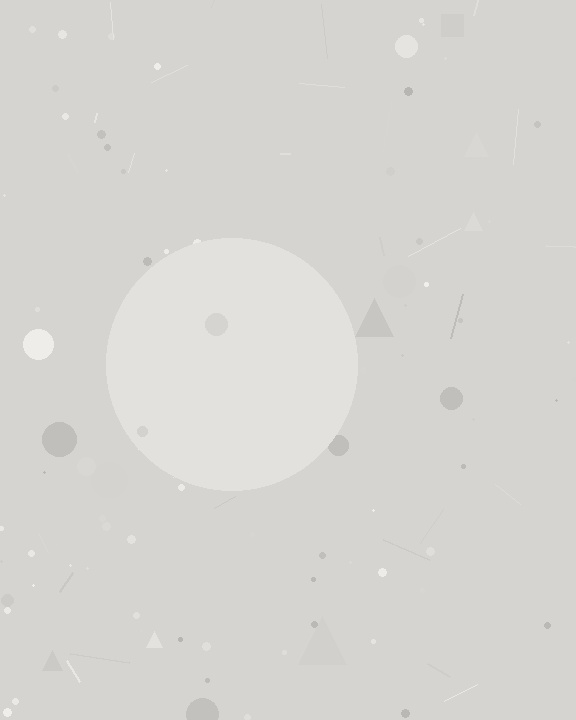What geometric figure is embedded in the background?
A circle is embedded in the background.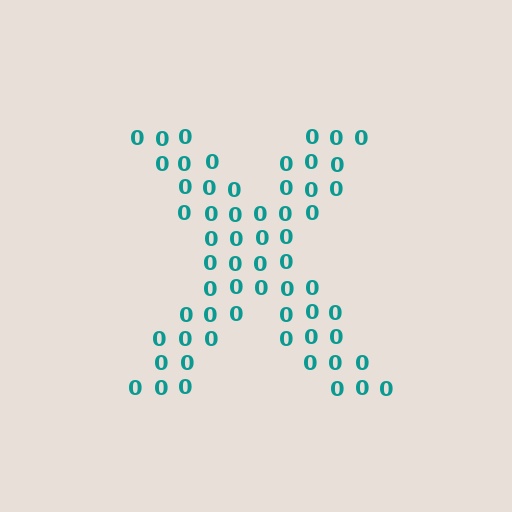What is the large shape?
The large shape is the letter X.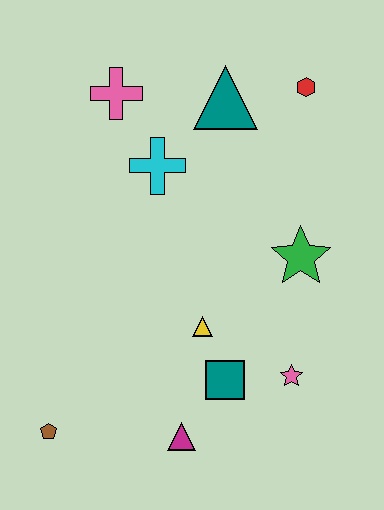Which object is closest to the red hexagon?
The teal triangle is closest to the red hexagon.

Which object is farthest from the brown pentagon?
The red hexagon is farthest from the brown pentagon.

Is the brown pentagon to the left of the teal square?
Yes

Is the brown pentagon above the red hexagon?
No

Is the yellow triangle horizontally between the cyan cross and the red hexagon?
Yes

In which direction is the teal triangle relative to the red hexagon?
The teal triangle is to the left of the red hexagon.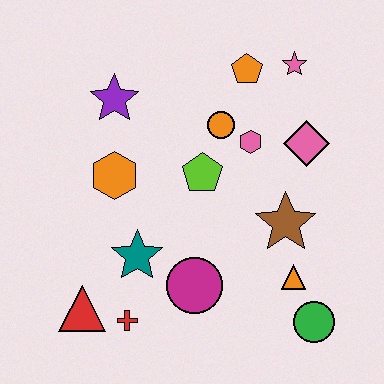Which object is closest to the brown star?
The orange triangle is closest to the brown star.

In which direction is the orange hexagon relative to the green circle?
The orange hexagon is to the left of the green circle.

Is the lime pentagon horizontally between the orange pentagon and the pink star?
No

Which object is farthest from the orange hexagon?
The green circle is farthest from the orange hexagon.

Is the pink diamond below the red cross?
No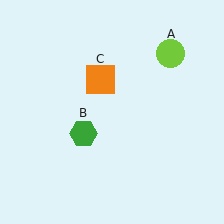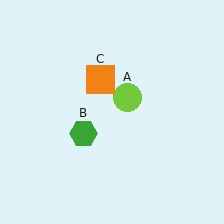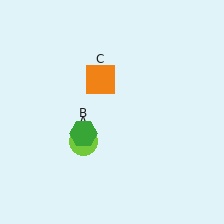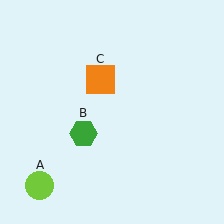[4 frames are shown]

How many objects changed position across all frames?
1 object changed position: lime circle (object A).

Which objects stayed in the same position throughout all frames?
Green hexagon (object B) and orange square (object C) remained stationary.